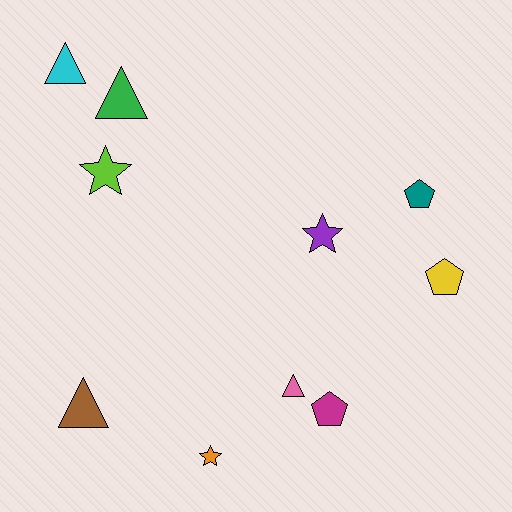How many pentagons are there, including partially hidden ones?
There are 3 pentagons.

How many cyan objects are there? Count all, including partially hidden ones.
There is 1 cyan object.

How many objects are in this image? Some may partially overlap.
There are 10 objects.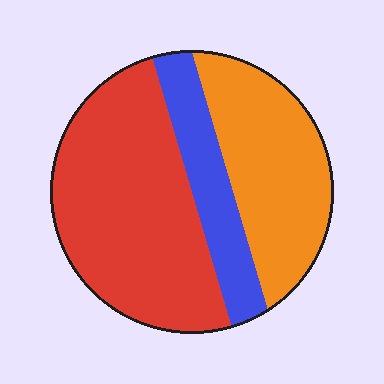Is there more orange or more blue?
Orange.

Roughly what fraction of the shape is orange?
Orange takes up about one third (1/3) of the shape.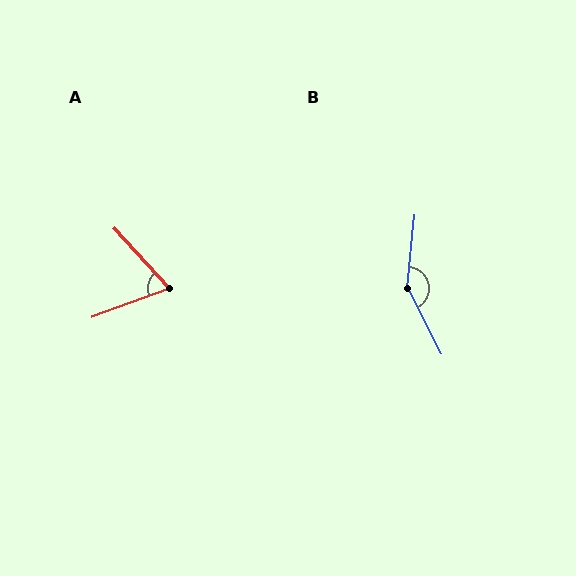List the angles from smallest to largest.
A (67°), B (147°).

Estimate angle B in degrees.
Approximately 147 degrees.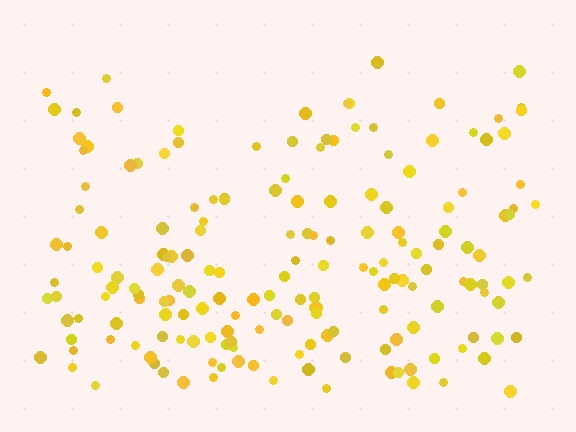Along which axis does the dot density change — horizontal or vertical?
Vertical.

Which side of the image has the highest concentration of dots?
The bottom.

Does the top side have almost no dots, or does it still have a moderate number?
Still a moderate number, just noticeably fewer than the bottom.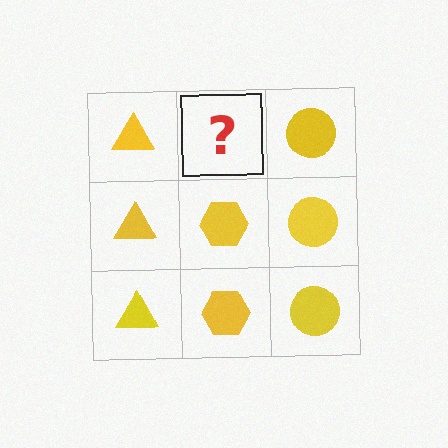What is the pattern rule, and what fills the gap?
The rule is that each column has a consistent shape. The gap should be filled with a yellow hexagon.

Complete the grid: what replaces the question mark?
The question mark should be replaced with a yellow hexagon.